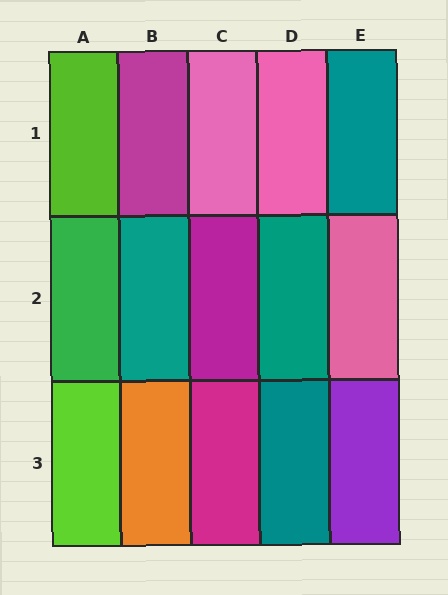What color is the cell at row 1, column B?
Magenta.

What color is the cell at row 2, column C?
Magenta.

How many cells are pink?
3 cells are pink.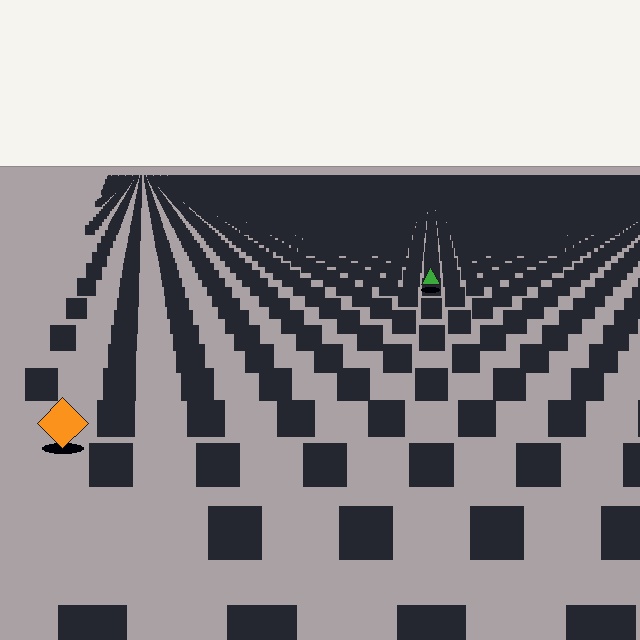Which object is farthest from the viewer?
The green triangle is farthest from the viewer. It appears smaller and the ground texture around it is denser.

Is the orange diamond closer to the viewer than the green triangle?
Yes. The orange diamond is closer — you can tell from the texture gradient: the ground texture is coarser near it.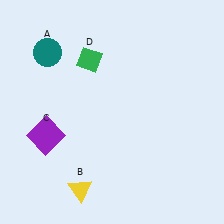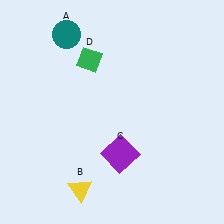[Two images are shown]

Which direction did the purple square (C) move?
The purple square (C) moved right.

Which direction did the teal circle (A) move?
The teal circle (A) moved right.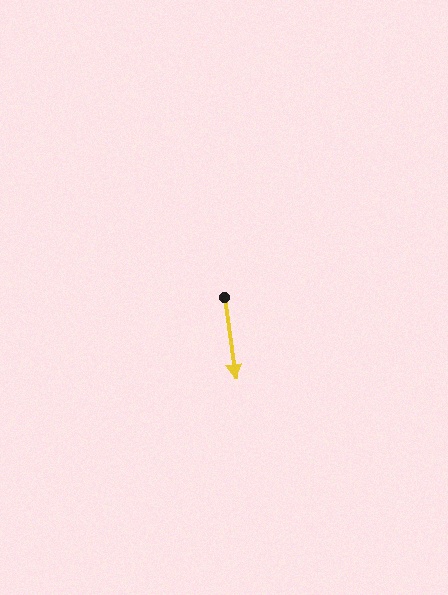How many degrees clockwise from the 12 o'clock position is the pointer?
Approximately 172 degrees.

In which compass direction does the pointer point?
South.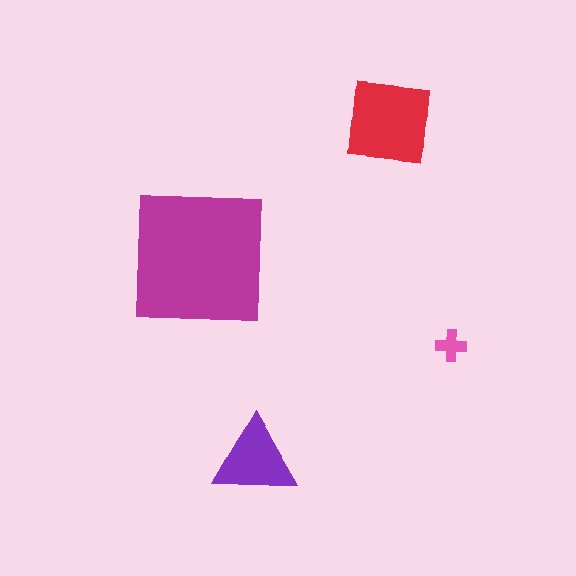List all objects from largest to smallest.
The magenta square, the red square, the purple triangle, the pink cross.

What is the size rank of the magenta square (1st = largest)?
1st.